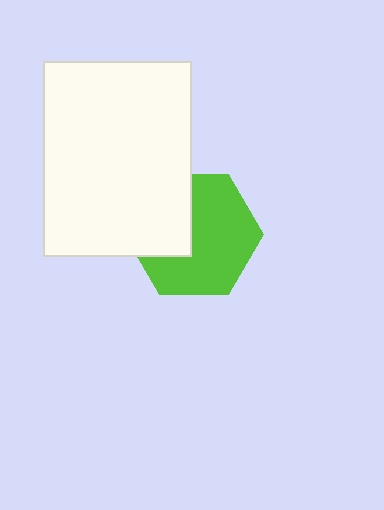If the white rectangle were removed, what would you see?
You would see the complete lime hexagon.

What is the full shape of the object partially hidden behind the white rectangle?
The partially hidden object is a lime hexagon.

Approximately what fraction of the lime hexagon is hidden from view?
Roughly 35% of the lime hexagon is hidden behind the white rectangle.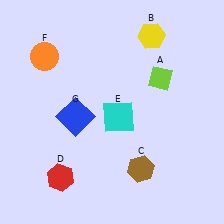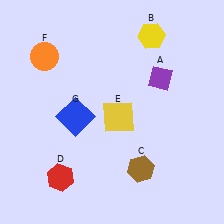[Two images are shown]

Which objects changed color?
A changed from lime to purple. E changed from cyan to yellow.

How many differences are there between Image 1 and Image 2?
There are 2 differences between the two images.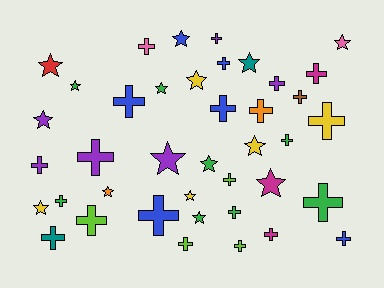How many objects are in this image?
There are 40 objects.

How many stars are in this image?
There are 16 stars.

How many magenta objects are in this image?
There are 3 magenta objects.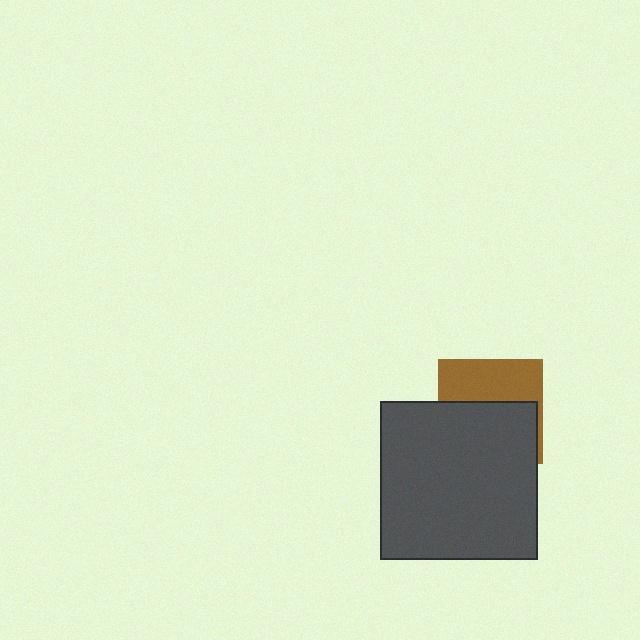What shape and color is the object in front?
The object in front is a dark gray square.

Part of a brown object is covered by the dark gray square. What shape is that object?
It is a square.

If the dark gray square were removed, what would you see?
You would see the complete brown square.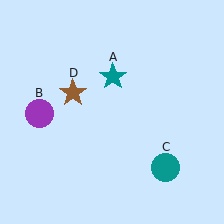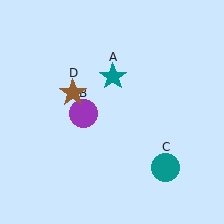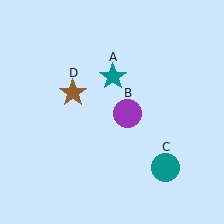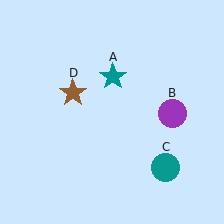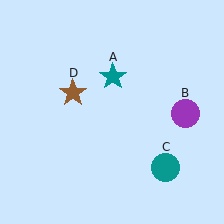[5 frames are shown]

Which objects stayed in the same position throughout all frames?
Teal star (object A) and teal circle (object C) and brown star (object D) remained stationary.